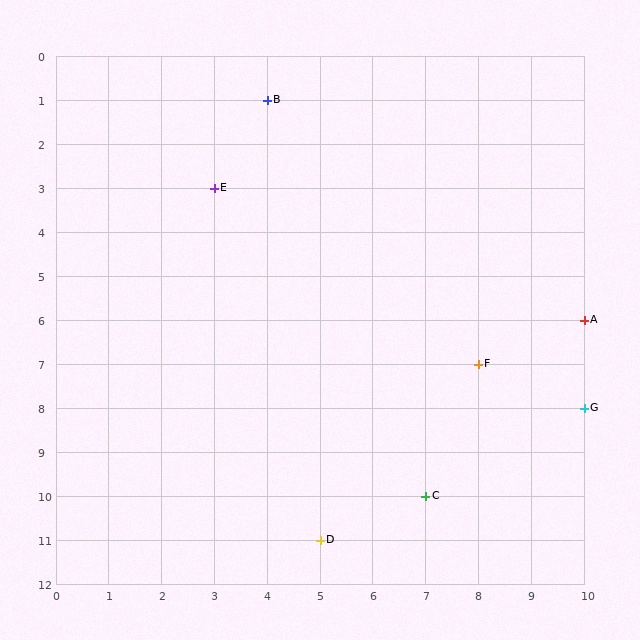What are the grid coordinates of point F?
Point F is at grid coordinates (8, 7).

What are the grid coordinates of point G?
Point G is at grid coordinates (10, 8).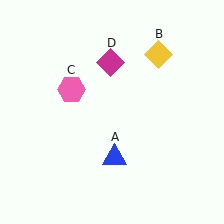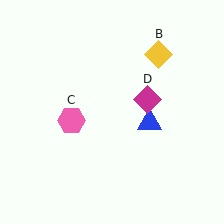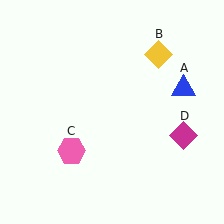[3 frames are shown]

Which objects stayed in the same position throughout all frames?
Yellow diamond (object B) remained stationary.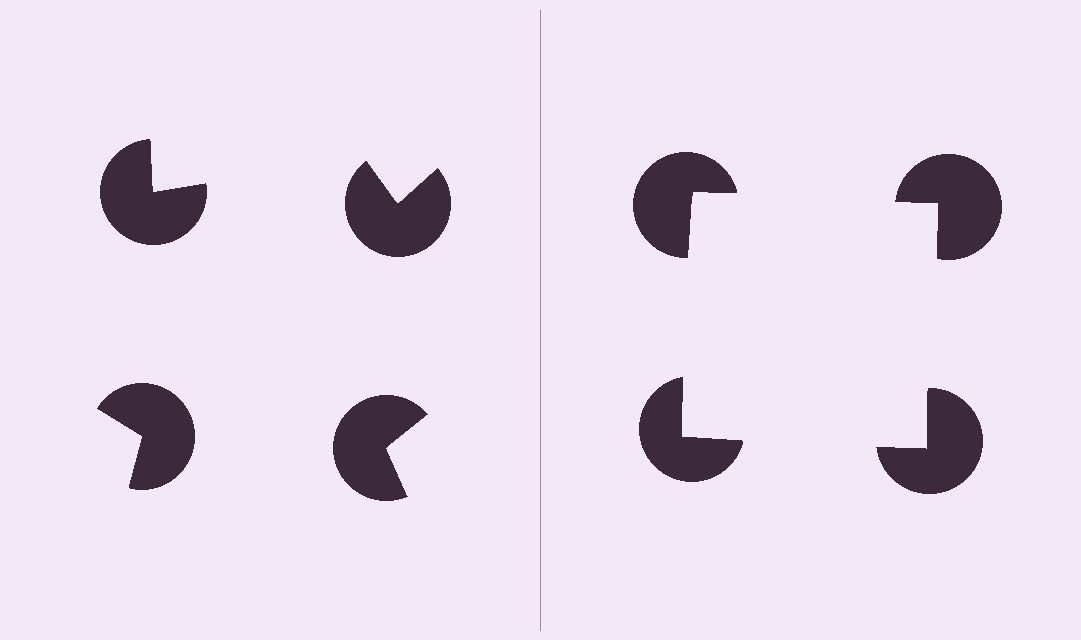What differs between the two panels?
The pac-man discs are positioned identically on both sides; only the wedge orientations differ. On the right they align to a square; on the left they are misaligned.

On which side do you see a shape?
An illusory square appears on the right side. On the left side the wedge cuts are rotated, so no coherent shape forms.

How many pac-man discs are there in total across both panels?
8 — 4 on each side.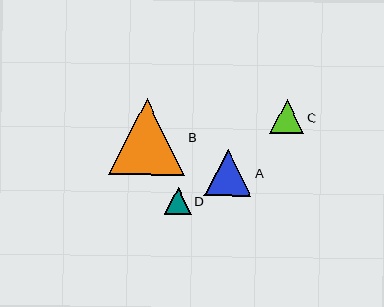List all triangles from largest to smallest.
From largest to smallest: B, A, C, D.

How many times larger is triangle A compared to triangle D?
Triangle A is approximately 1.7 times the size of triangle D.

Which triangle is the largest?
Triangle B is the largest with a size of approximately 76 pixels.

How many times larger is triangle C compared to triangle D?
Triangle C is approximately 1.3 times the size of triangle D.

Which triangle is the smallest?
Triangle D is the smallest with a size of approximately 27 pixels.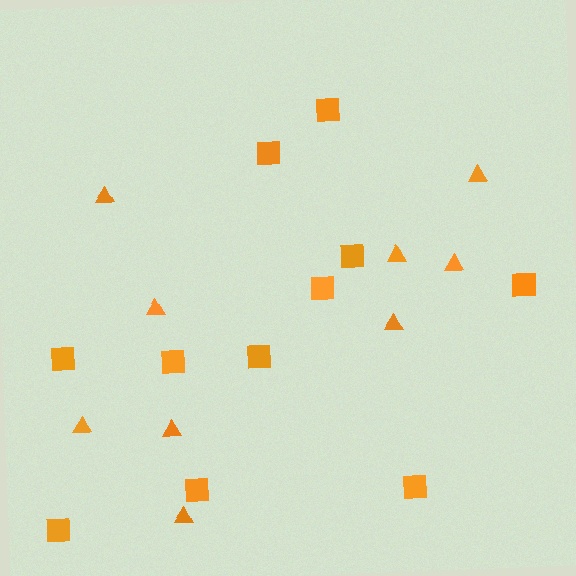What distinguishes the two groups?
There are 2 groups: one group of squares (11) and one group of triangles (9).